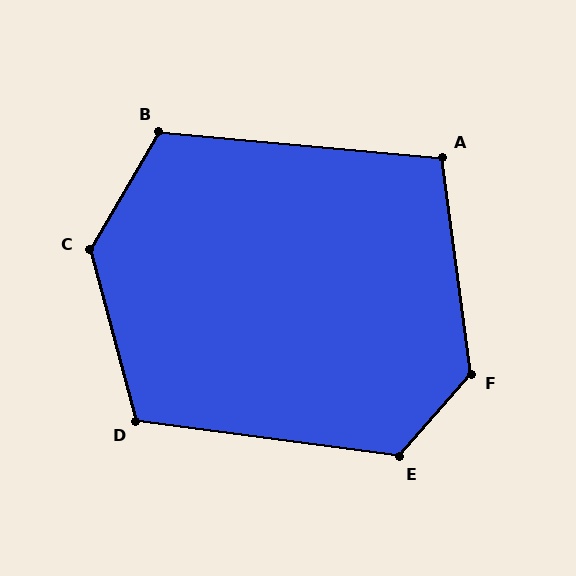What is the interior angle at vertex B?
Approximately 116 degrees (obtuse).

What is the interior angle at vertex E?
Approximately 123 degrees (obtuse).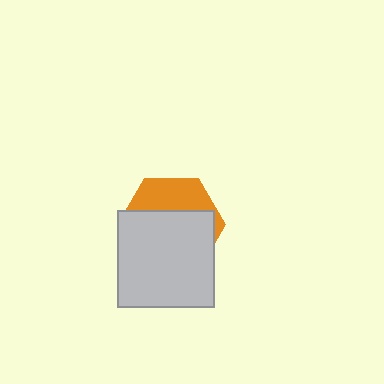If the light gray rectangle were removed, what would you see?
You would see the complete orange hexagon.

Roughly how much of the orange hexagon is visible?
A small part of it is visible (roughly 33%).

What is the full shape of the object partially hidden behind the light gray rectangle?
The partially hidden object is an orange hexagon.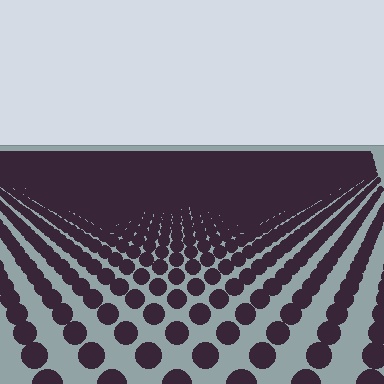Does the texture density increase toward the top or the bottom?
Density increases toward the top.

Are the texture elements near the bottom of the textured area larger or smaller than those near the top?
Larger. Near the bottom, elements are closer to the viewer and appear at a bigger on-screen size.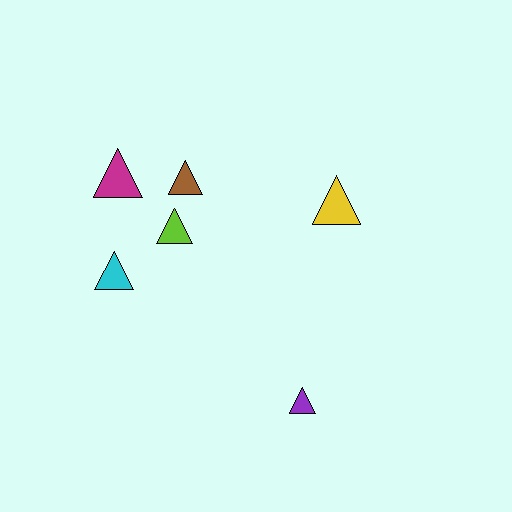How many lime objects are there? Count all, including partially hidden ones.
There is 1 lime object.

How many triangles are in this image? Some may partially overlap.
There are 6 triangles.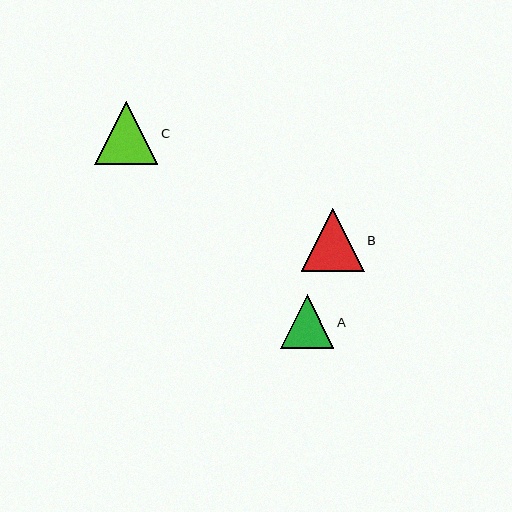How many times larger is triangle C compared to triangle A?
Triangle C is approximately 1.2 times the size of triangle A.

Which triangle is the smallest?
Triangle A is the smallest with a size of approximately 54 pixels.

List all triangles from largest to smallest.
From largest to smallest: C, B, A.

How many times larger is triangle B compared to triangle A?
Triangle B is approximately 1.2 times the size of triangle A.